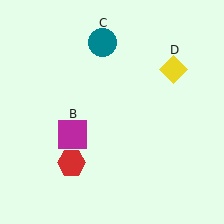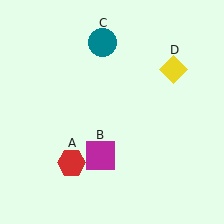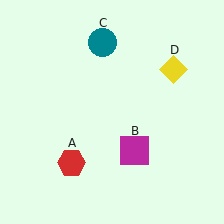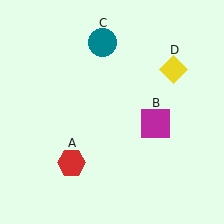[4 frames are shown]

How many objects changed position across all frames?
1 object changed position: magenta square (object B).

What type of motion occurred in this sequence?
The magenta square (object B) rotated counterclockwise around the center of the scene.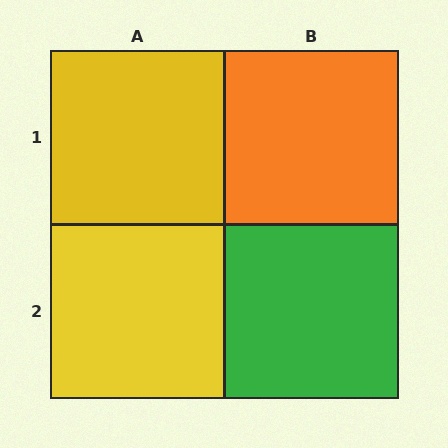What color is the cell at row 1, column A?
Yellow.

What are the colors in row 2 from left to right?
Yellow, green.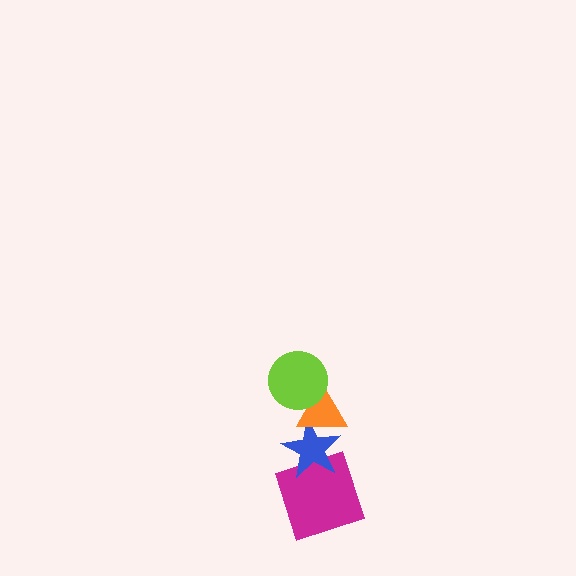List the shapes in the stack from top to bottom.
From top to bottom: the lime circle, the orange triangle, the blue star, the magenta square.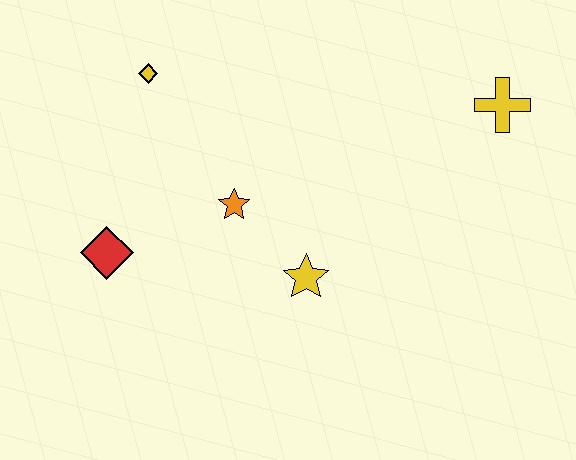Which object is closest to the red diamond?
The orange star is closest to the red diamond.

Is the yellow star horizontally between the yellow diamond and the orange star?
No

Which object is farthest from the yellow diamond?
The yellow cross is farthest from the yellow diamond.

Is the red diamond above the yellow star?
Yes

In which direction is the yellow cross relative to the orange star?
The yellow cross is to the right of the orange star.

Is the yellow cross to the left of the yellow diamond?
No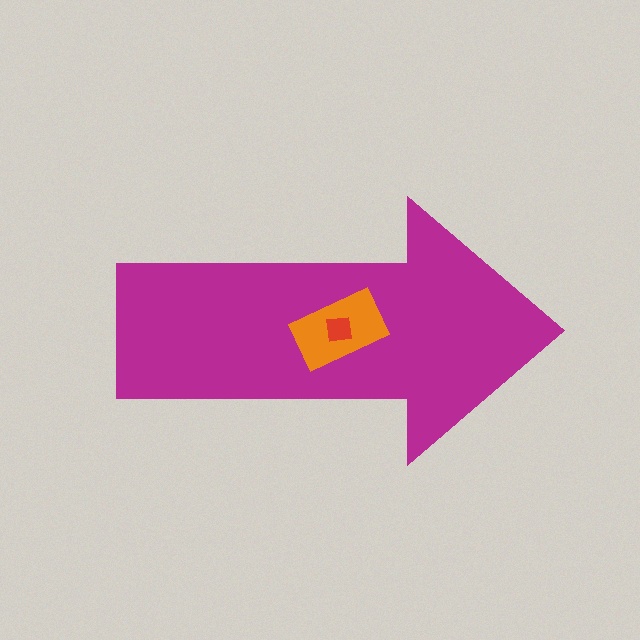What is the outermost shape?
The magenta arrow.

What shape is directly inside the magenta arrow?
The orange rectangle.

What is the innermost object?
The red square.